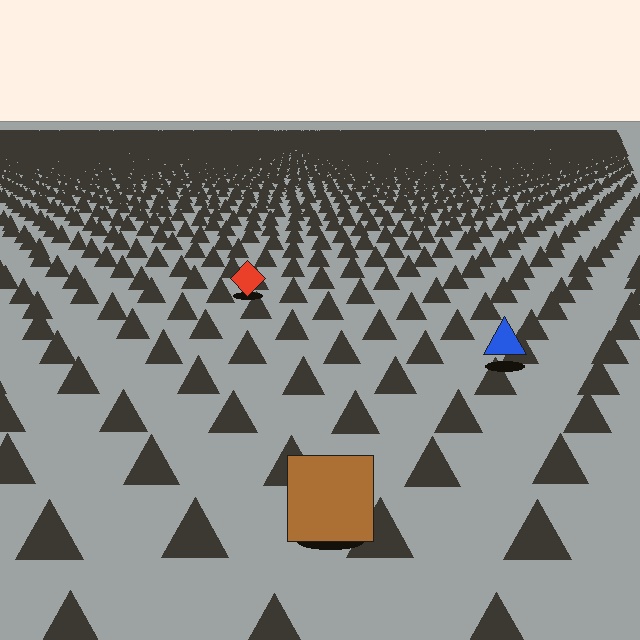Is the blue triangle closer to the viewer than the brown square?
No. The brown square is closer — you can tell from the texture gradient: the ground texture is coarser near it.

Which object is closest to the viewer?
The brown square is closest. The texture marks near it are larger and more spread out.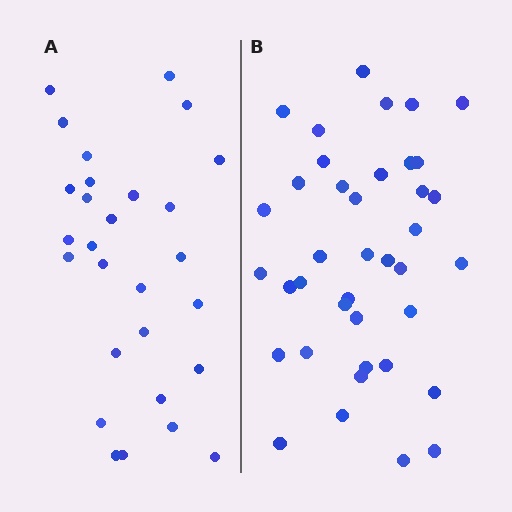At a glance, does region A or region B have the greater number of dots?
Region B (the right region) has more dots.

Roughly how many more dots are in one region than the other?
Region B has roughly 12 or so more dots than region A.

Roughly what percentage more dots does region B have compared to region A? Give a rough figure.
About 40% more.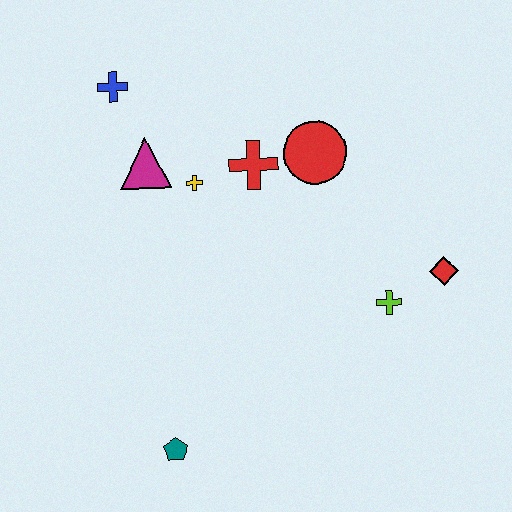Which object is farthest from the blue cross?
The red diamond is farthest from the blue cross.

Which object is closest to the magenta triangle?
The yellow cross is closest to the magenta triangle.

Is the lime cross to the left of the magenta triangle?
No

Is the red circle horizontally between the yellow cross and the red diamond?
Yes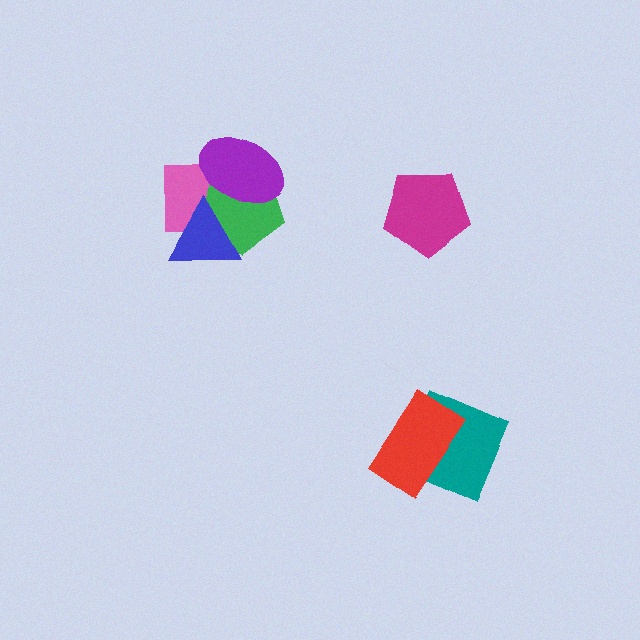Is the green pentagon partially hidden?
Yes, it is partially covered by another shape.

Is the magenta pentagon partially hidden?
No, no other shape covers it.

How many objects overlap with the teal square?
1 object overlaps with the teal square.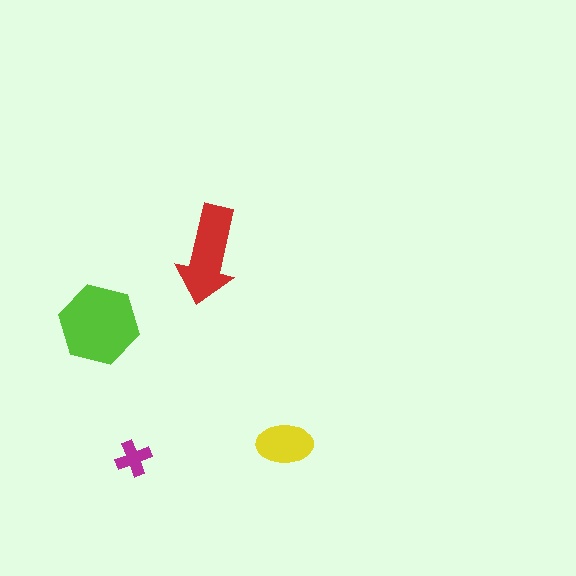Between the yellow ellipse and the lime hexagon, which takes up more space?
The lime hexagon.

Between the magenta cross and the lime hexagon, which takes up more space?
The lime hexagon.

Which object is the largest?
The lime hexagon.